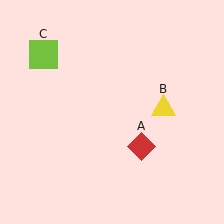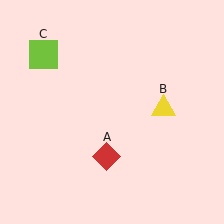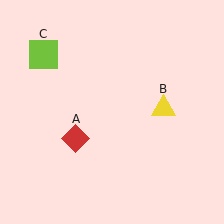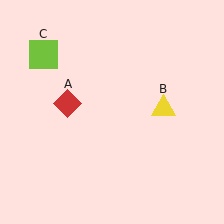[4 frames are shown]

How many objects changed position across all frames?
1 object changed position: red diamond (object A).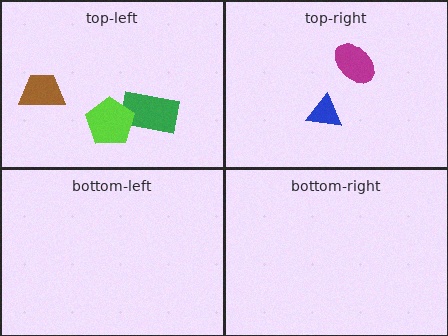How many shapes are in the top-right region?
2.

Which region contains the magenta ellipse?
The top-right region.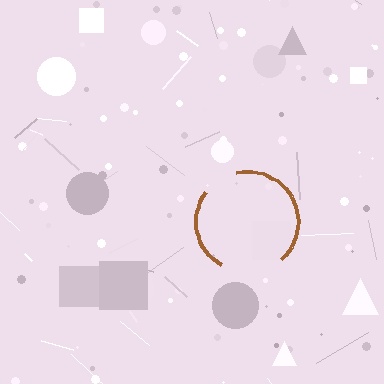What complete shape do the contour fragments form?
The contour fragments form a circle.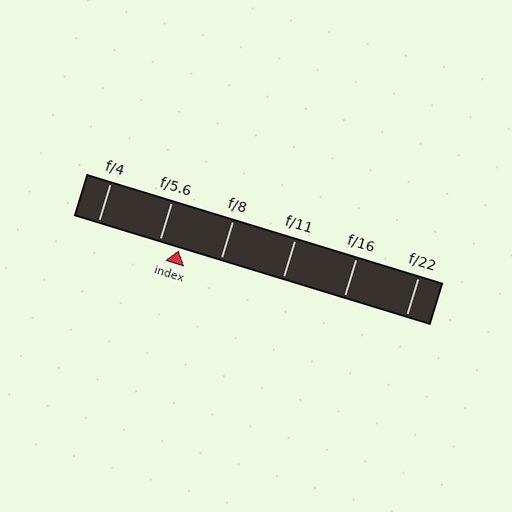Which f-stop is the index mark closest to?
The index mark is closest to f/5.6.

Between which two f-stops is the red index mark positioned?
The index mark is between f/5.6 and f/8.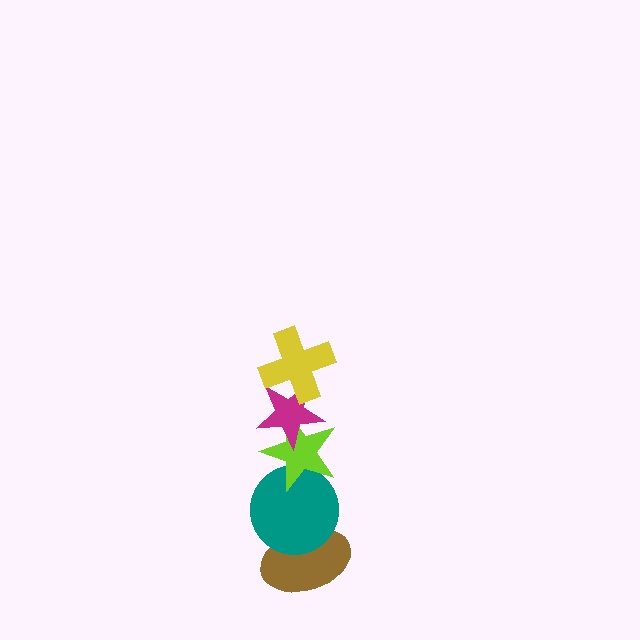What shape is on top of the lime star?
The magenta star is on top of the lime star.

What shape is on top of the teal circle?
The lime star is on top of the teal circle.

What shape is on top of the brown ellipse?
The teal circle is on top of the brown ellipse.